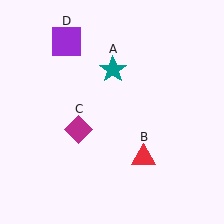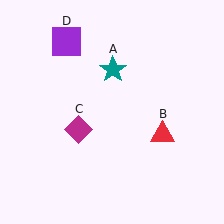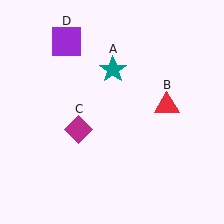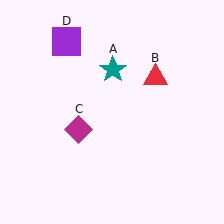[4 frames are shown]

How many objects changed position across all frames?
1 object changed position: red triangle (object B).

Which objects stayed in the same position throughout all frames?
Teal star (object A) and magenta diamond (object C) and purple square (object D) remained stationary.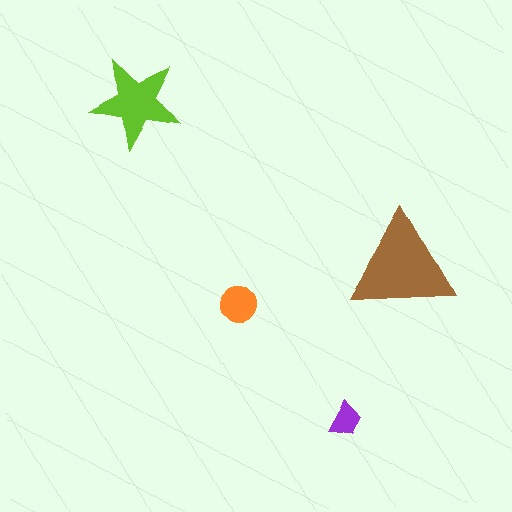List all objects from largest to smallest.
The brown triangle, the lime star, the orange circle, the purple trapezoid.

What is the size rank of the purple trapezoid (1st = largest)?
4th.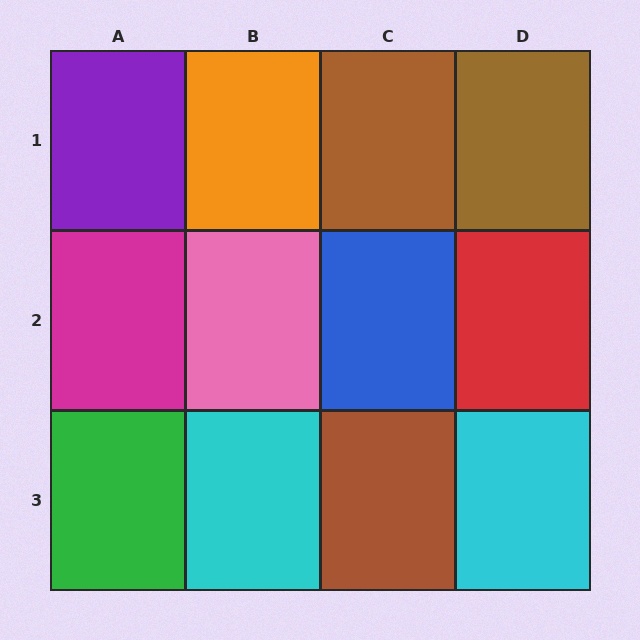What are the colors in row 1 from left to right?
Purple, orange, brown, brown.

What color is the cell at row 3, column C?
Brown.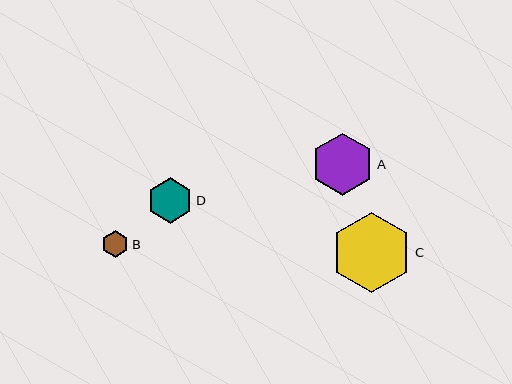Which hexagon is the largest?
Hexagon C is the largest with a size of approximately 80 pixels.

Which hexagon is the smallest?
Hexagon B is the smallest with a size of approximately 27 pixels.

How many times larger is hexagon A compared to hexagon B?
Hexagon A is approximately 2.3 times the size of hexagon B.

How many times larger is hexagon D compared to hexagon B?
Hexagon D is approximately 1.7 times the size of hexagon B.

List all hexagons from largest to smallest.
From largest to smallest: C, A, D, B.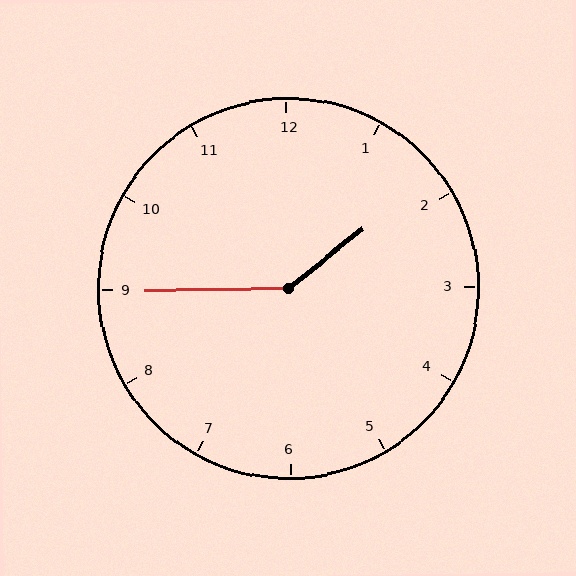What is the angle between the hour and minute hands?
Approximately 142 degrees.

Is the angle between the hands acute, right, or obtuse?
It is obtuse.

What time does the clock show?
1:45.